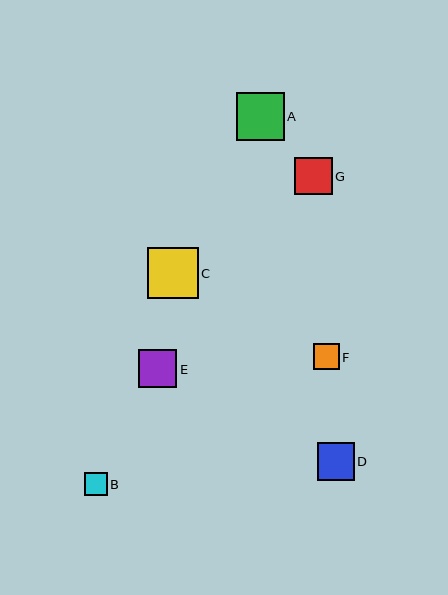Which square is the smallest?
Square B is the smallest with a size of approximately 23 pixels.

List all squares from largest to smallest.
From largest to smallest: C, A, E, G, D, F, B.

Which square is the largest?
Square C is the largest with a size of approximately 51 pixels.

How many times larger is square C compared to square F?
Square C is approximately 2.0 times the size of square F.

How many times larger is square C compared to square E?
Square C is approximately 1.3 times the size of square E.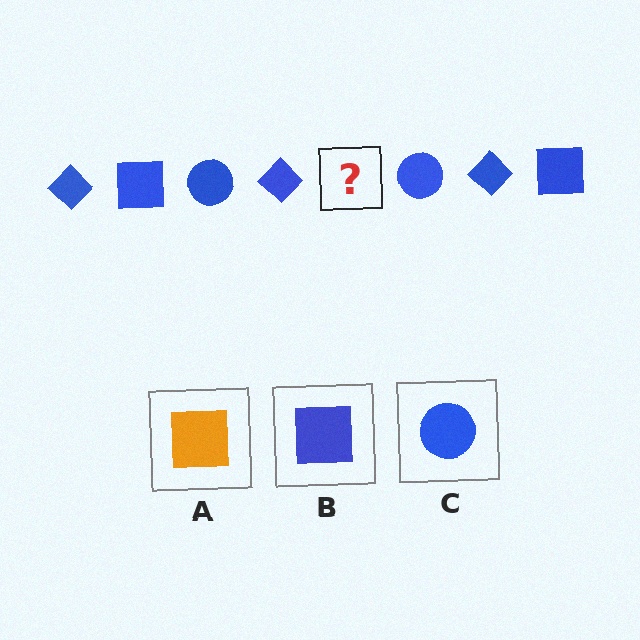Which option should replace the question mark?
Option B.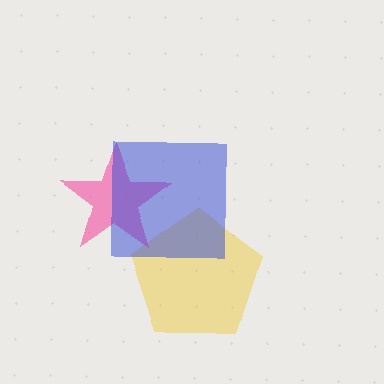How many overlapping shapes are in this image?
There are 3 overlapping shapes in the image.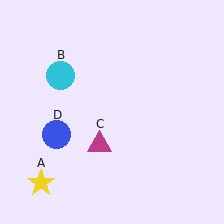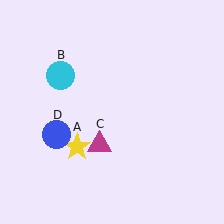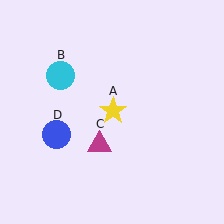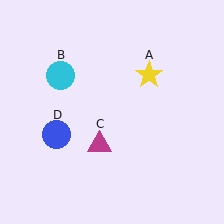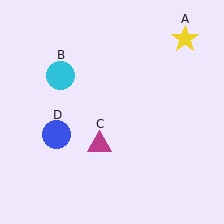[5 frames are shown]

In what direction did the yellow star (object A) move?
The yellow star (object A) moved up and to the right.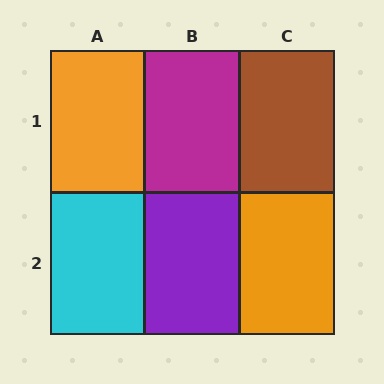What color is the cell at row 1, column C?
Brown.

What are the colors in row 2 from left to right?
Cyan, purple, orange.